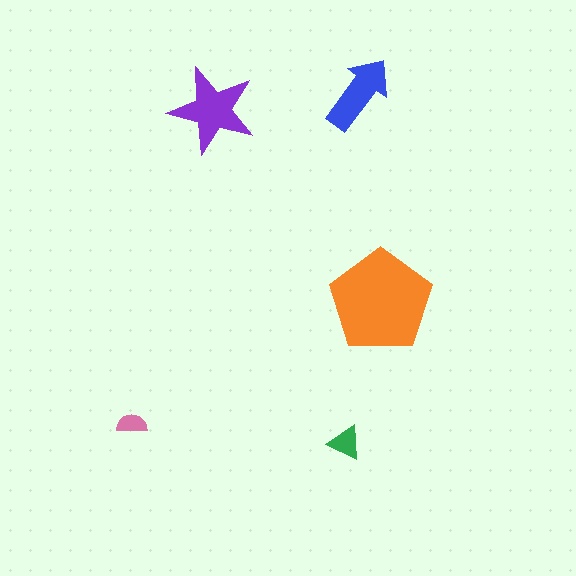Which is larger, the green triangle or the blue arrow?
The blue arrow.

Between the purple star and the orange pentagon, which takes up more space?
The orange pentagon.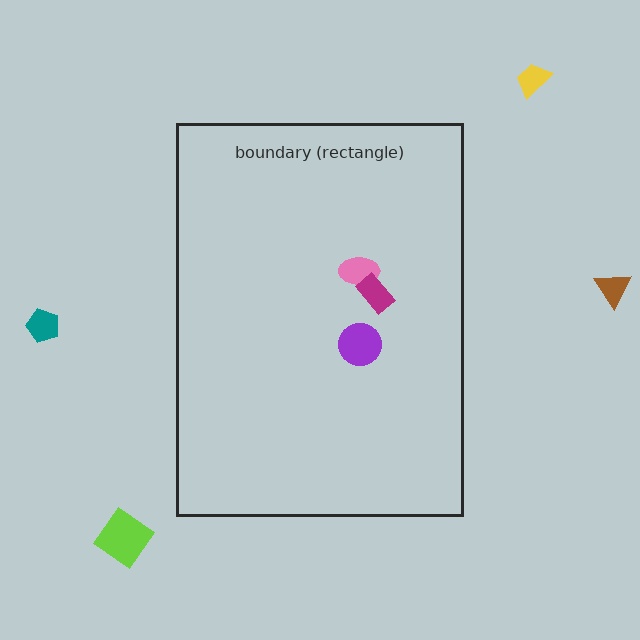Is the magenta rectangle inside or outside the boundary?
Inside.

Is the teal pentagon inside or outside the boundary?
Outside.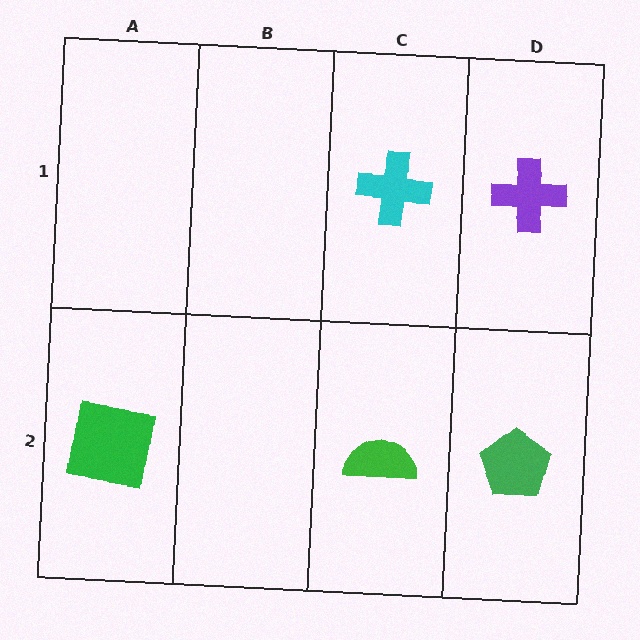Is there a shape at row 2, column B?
No, that cell is empty.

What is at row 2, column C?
A green semicircle.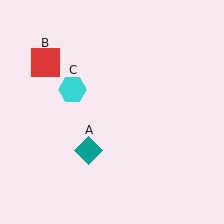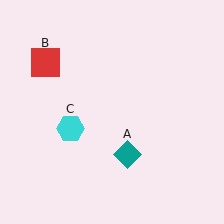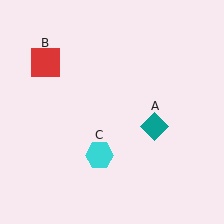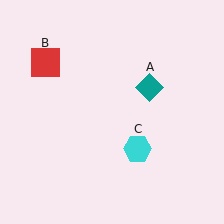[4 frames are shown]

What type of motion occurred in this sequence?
The teal diamond (object A), cyan hexagon (object C) rotated counterclockwise around the center of the scene.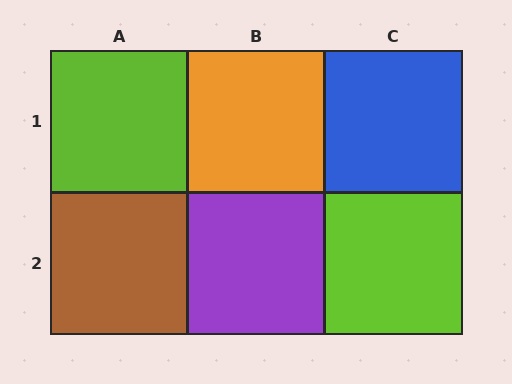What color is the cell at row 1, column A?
Lime.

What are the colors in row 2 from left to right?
Brown, purple, lime.